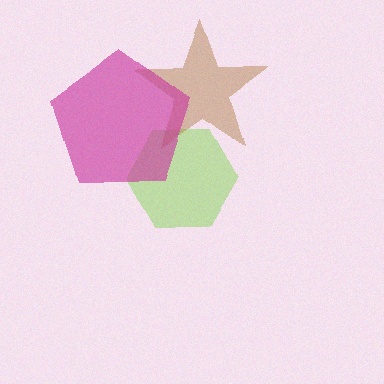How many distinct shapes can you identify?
There are 3 distinct shapes: a lime hexagon, a brown star, a magenta pentagon.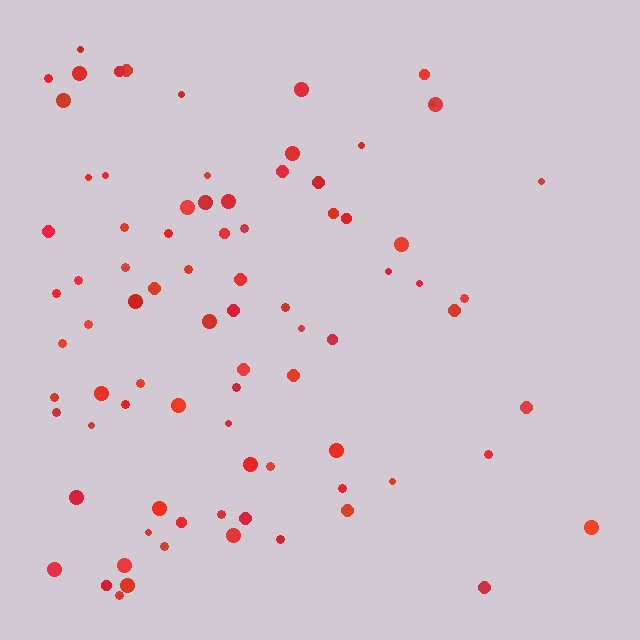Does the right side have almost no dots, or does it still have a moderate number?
Still a moderate number, just noticeably fewer than the left.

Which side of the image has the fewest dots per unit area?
The right.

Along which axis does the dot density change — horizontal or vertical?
Horizontal.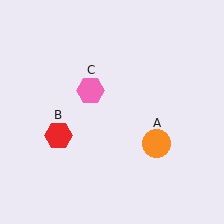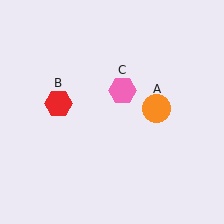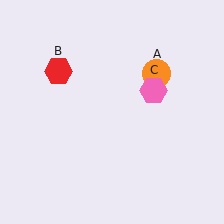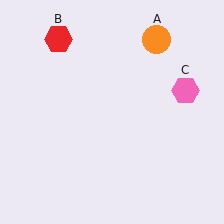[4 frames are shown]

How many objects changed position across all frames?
3 objects changed position: orange circle (object A), red hexagon (object B), pink hexagon (object C).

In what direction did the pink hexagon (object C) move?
The pink hexagon (object C) moved right.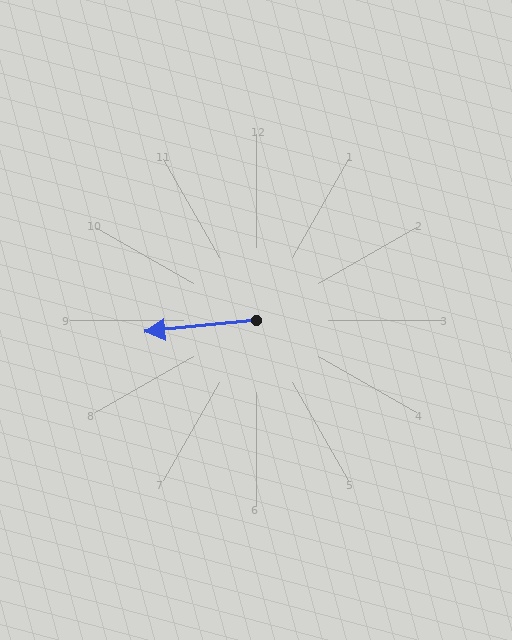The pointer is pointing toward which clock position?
Roughly 9 o'clock.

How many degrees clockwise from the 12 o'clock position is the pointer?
Approximately 264 degrees.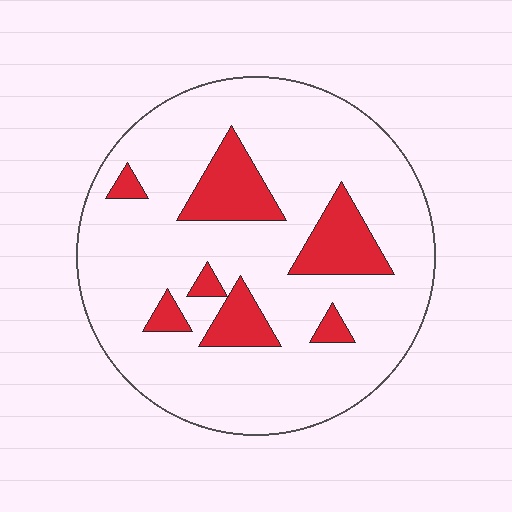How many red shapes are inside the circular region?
7.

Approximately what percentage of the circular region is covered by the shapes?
Approximately 15%.